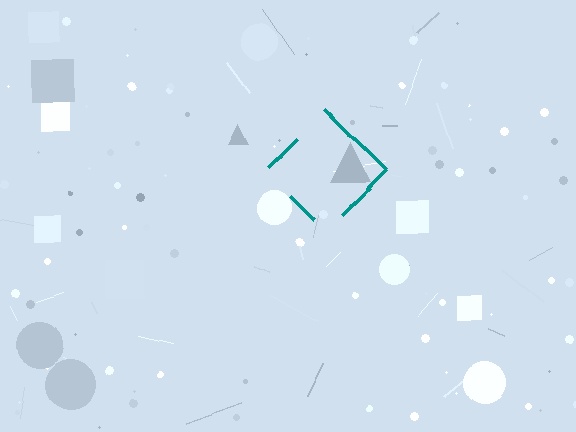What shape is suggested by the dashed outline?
The dashed outline suggests a diamond.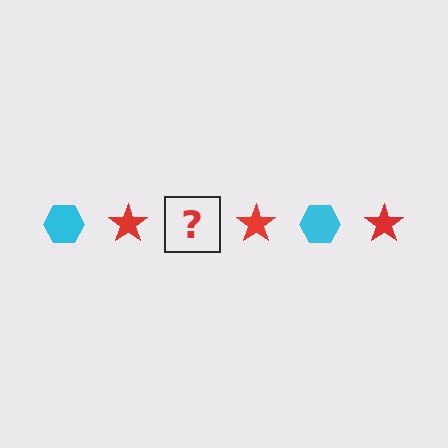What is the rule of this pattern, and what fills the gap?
The rule is that the pattern alternates between cyan hexagon and red star. The gap should be filled with a cyan hexagon.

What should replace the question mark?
The question mark should be replaced with a cyan hexagon.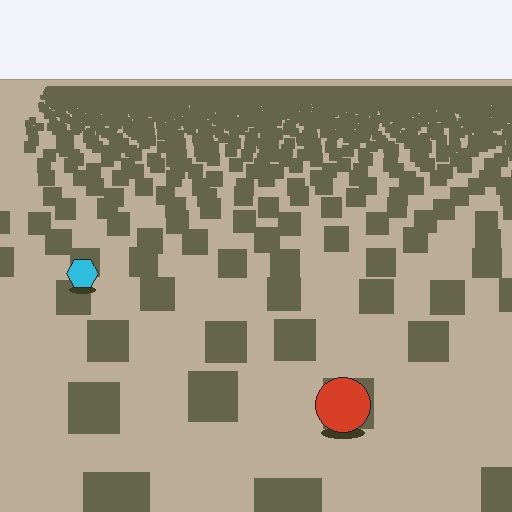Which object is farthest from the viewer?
The cyan hexagon is farthest from the viewer. It appears smaller and the ground texture around it is denser.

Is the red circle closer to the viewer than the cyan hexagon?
Yes. The red circle is closer — you can tell from the texture gradient: the ground texture is coarser near it.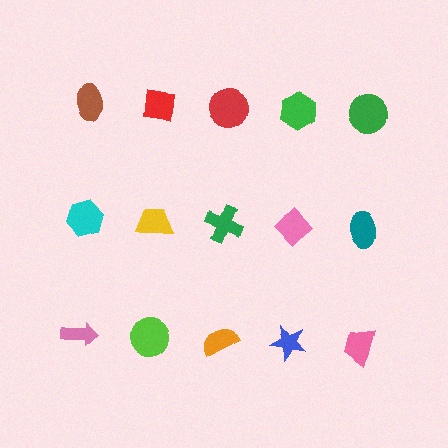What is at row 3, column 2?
A lime circle.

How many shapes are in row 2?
5 shapes.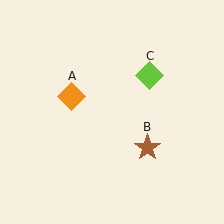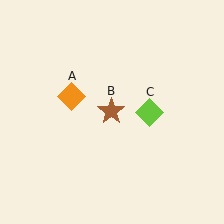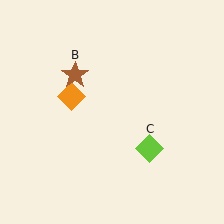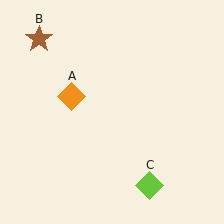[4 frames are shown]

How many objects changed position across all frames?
2 objects changed position: brown star (object B), lime diamond (object C).